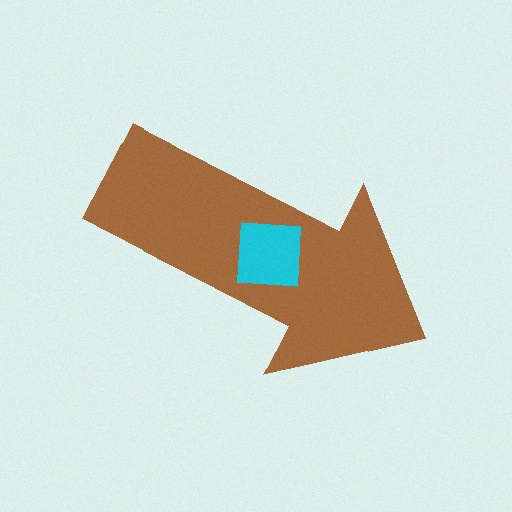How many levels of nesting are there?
2.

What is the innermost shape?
The cyan square.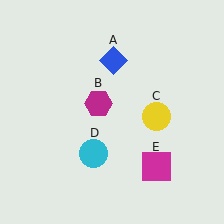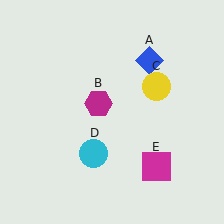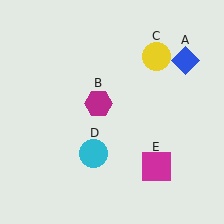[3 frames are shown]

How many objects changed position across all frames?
2 objects changed position: blue diamond (object A), yellow circle (object C).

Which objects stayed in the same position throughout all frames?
Magenta hexagon (object B) and cyan circle (object D) and magenta square (object E) remained stationary.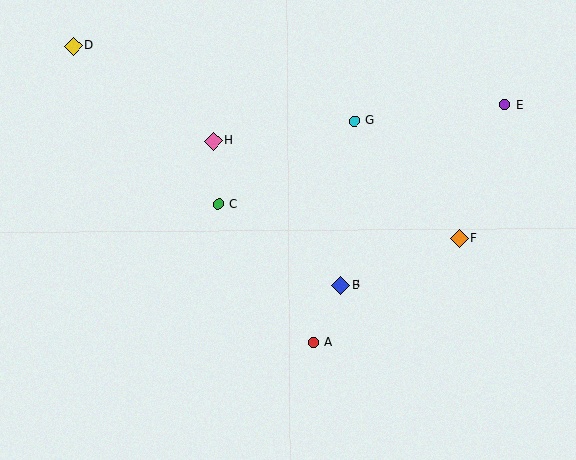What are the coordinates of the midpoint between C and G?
The midpoint between C and G is at (286, 163).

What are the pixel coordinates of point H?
Point H is at (214, 141).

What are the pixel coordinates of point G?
Point G is at (354, 121).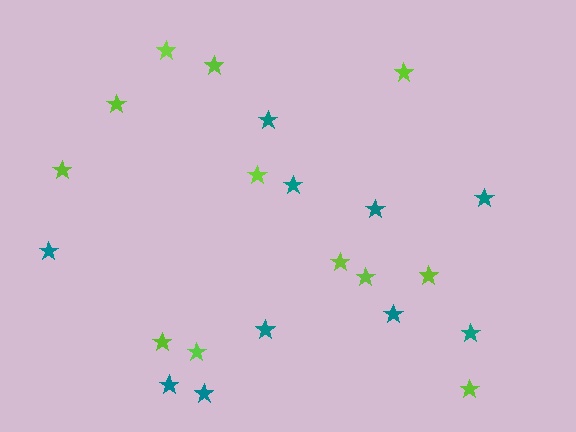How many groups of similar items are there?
There are 2 groups: one group of teal stars (10) and one group of lime stars (12).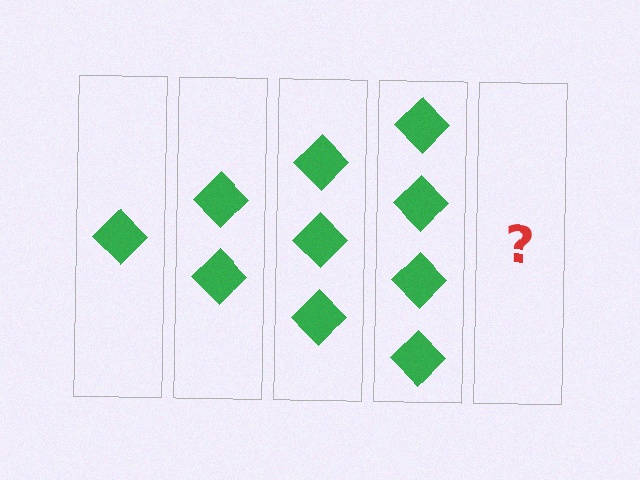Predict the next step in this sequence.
The next step is 5 diamonds.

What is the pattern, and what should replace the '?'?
The pattern is that each step adds one more diamond. The '?' should be 5 diamonds.